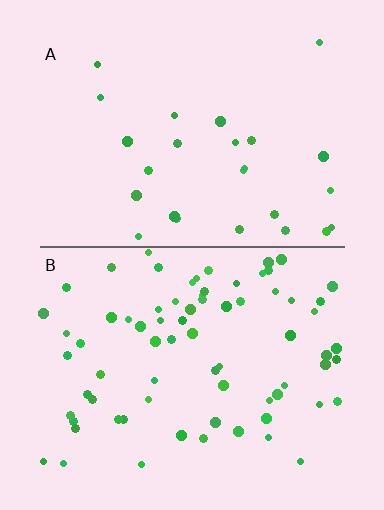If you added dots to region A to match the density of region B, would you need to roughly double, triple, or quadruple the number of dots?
Approximately triple.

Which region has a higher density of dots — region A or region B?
B (the bottom).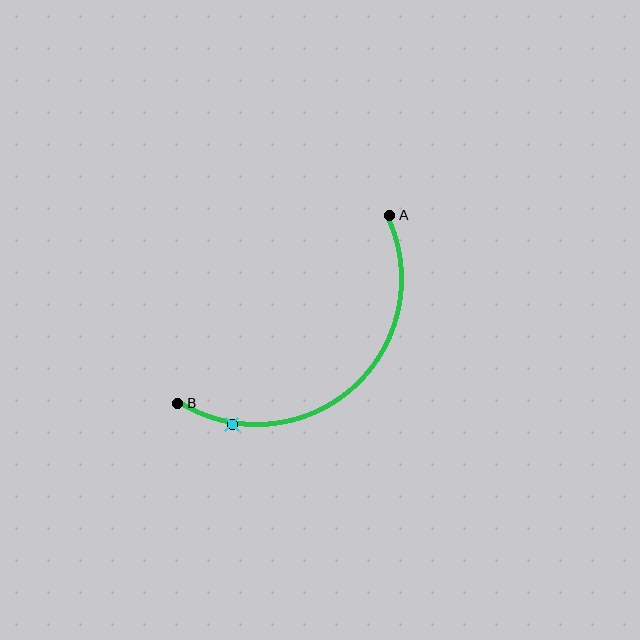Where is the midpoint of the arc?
The arc midpoint is the point on the curve farthest from the straight line joining A and B. It sits below and to the right of that line.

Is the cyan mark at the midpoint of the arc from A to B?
No. The cyan mark lies on the arc but is closer to endpoint B. The arc midpoint would be at the point on the curve equidistant along the arc from both A and B.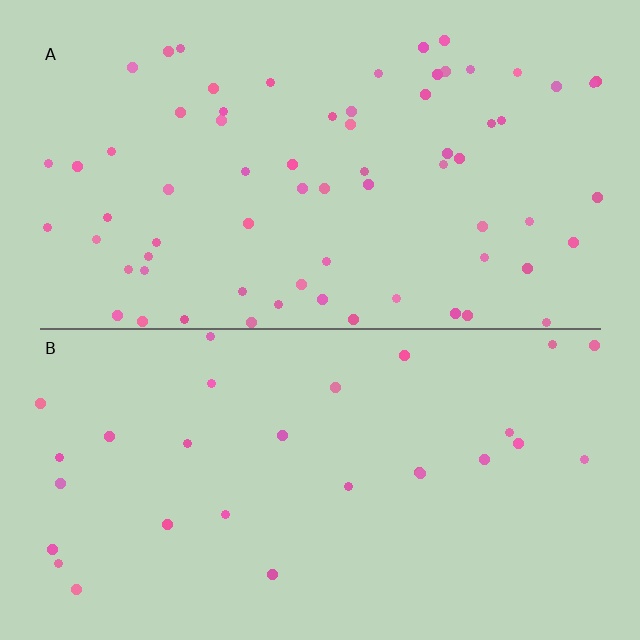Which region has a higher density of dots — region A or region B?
A (the top).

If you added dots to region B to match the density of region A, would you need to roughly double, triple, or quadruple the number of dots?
Approximately double.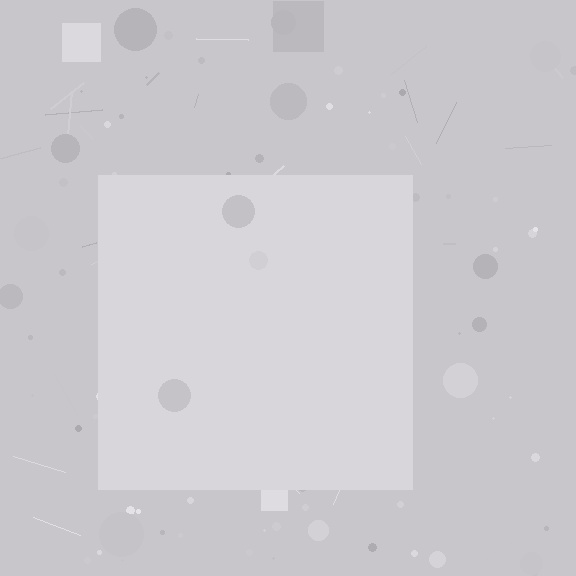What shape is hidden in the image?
A square is hidden in the image.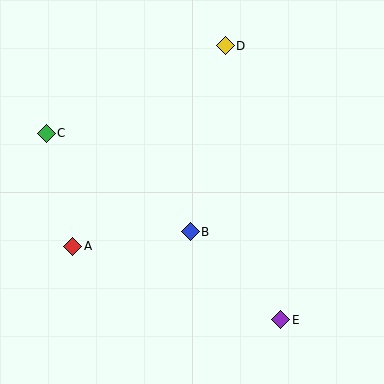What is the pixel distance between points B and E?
The distance between B and E is 126 pixels.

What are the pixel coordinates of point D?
Point D is at (225, 46).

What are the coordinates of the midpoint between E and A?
The midpoint between E and A is at (177, 283).